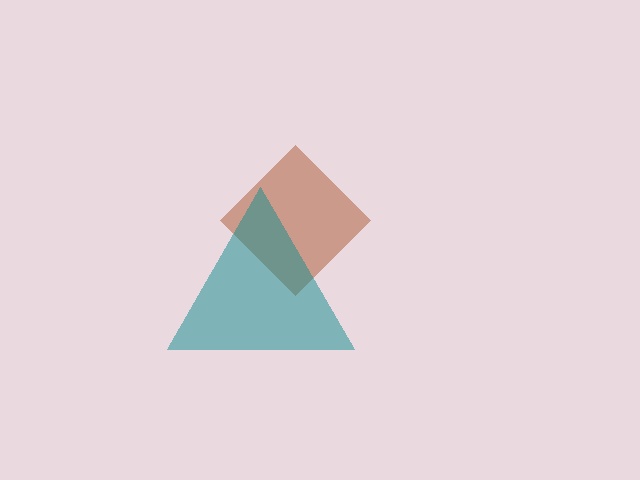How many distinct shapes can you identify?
There are 2 distinct shapes: a brown diamond, a teal triangle.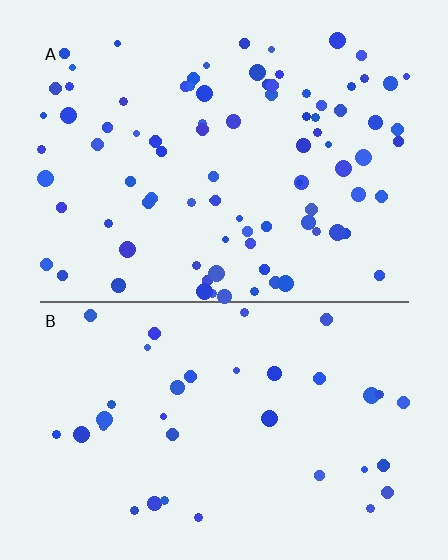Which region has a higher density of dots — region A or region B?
A (the top).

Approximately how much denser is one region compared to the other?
Approximately 2.5× — region A over region B.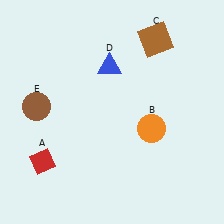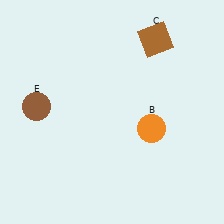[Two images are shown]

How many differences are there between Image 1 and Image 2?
There are 2 differences between the two images.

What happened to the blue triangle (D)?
The blue triangle (D) was removed in Image 2. It was in the top-left area of Image 1.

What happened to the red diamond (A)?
The red diamond (A) was removed in Image 2. It was in the bottom-left area of Image 1.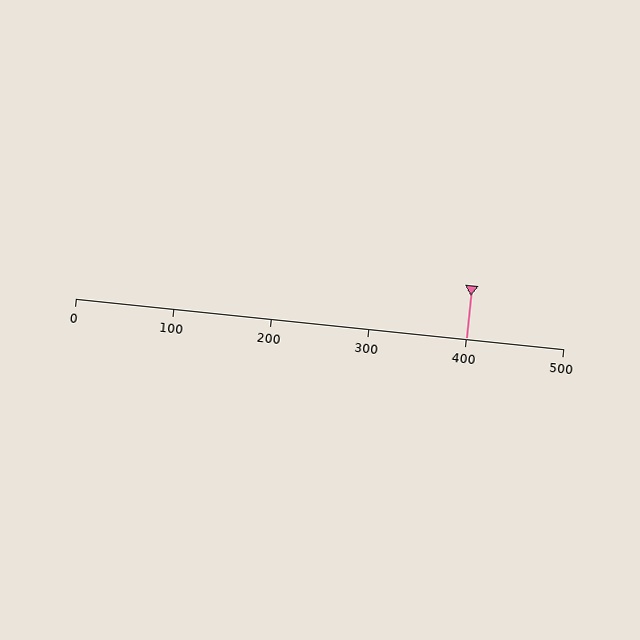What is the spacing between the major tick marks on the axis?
The major ticks are spaced 100 apart.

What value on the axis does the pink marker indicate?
The marker indicates approximately 400.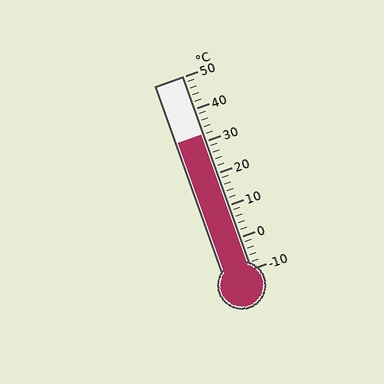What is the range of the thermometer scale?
The thermometer scale ranges from -10°C to 50°C.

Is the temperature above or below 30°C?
The temperature is above 30°C.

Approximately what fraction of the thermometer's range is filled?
The thermometer is filled to approximately 70% of its range.